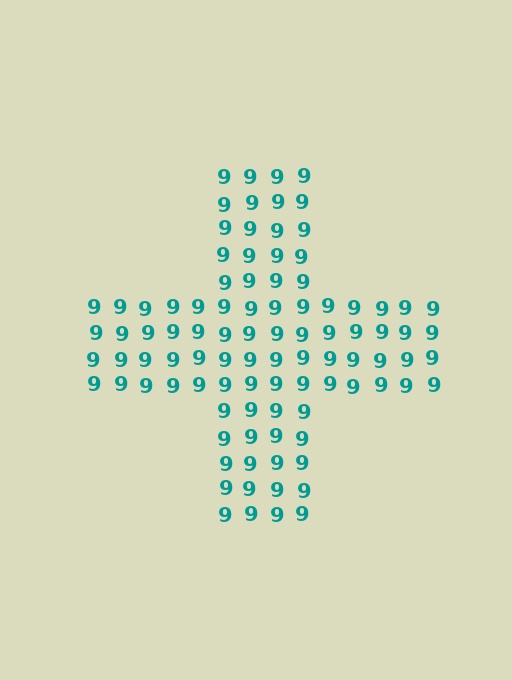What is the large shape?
The large shape is a cross.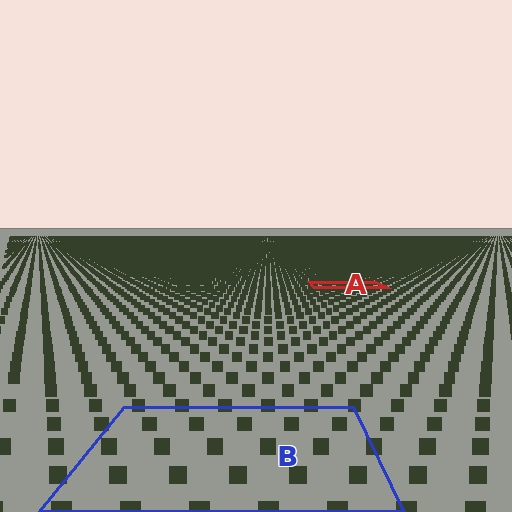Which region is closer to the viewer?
Region B is closer. The texture elements there are larger and more spread out.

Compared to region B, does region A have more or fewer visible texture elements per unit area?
Region A has more texture elements per unit area — they are packed more densely because it is farther away.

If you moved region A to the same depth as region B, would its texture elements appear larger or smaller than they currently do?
They would appear larger. At a closer depth, the same texture elements are projected at a bigger on-screen size.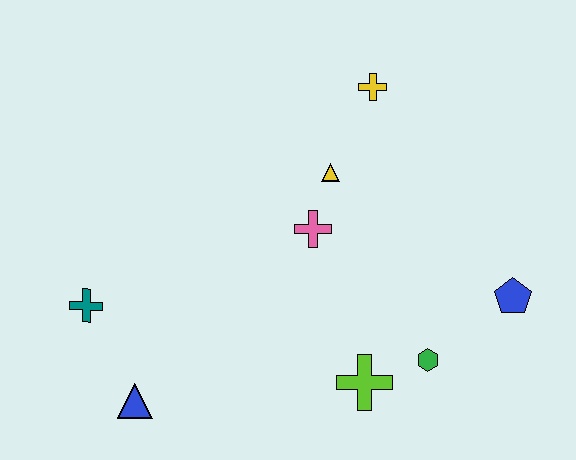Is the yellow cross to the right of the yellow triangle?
Yes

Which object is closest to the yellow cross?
The yellow triangle is closest to the yellow cross.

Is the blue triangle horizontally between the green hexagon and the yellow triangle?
No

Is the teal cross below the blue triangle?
No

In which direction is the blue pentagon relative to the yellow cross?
The blue pentagon is below the yellow cross.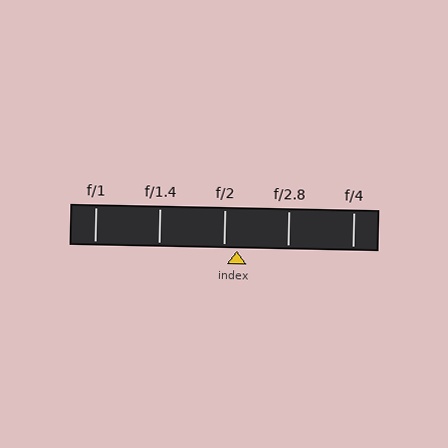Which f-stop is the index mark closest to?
The index mark is closest to f/2.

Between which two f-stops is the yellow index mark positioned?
The index mark is between f/2 and f/2.8.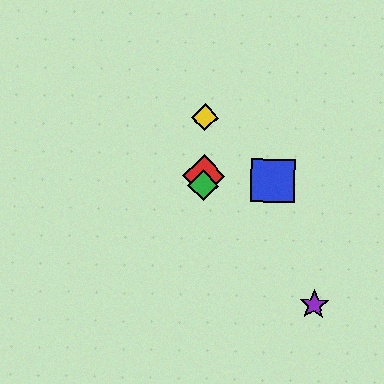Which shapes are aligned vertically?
The red diamond, the green diamond, the yellow diamond are aligned vertically.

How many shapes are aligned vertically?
3 shapes (the red diamond, the green diamond, the yellow diamond) are aligned vertically.